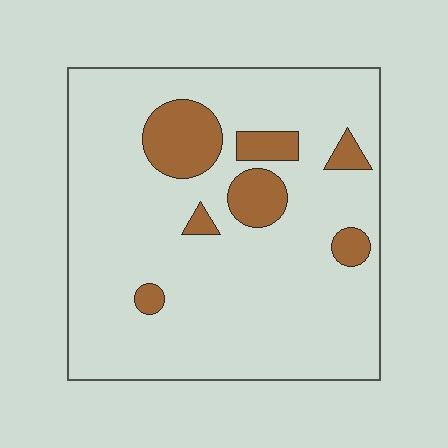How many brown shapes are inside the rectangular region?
7.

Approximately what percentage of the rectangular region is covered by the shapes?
Approximately 15%.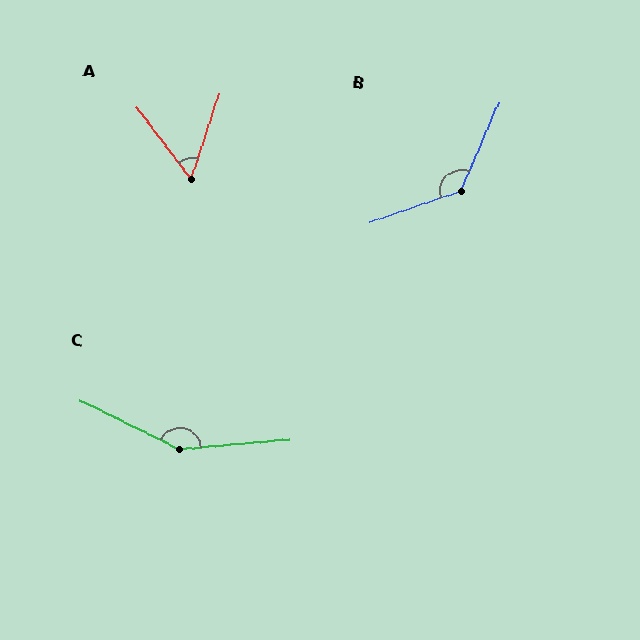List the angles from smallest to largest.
A (56°), B (132°), C (149°).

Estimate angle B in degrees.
Approximately 132 degrees.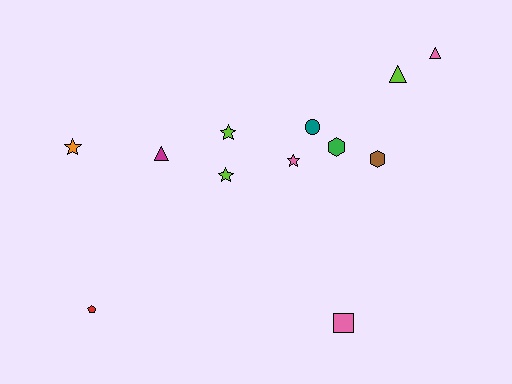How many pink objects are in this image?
There are 3 pink objects.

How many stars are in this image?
There are 4 stars.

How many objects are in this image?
There are 12 objects.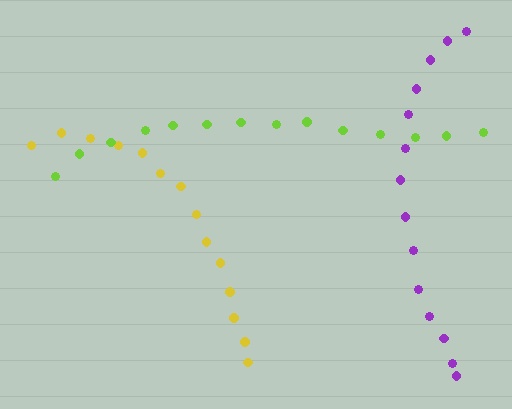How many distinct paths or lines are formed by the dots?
There are 3 distinct paths.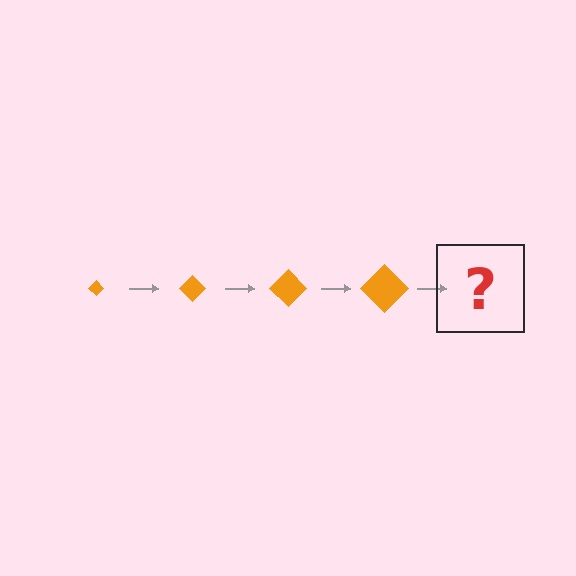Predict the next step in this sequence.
The next step is an orange diamond, larger than the previous one.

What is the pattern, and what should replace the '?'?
The pattern is that the diamond gets progressively larger each step. The '?' should be an orange diamond, larger than the previous one.